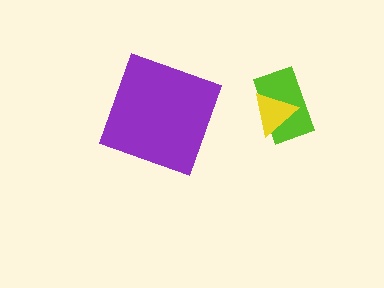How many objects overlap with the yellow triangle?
1 object overlaps with the yellow triangle.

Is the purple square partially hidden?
No, no other shape covers it.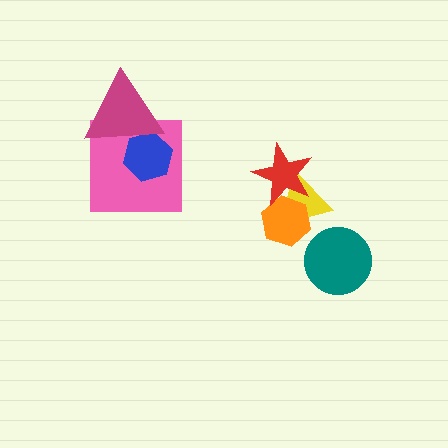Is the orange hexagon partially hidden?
Yes, it is partially covered by another shape.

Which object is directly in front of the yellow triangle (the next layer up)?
The orange hexagon is directly in front of the yellow triangle.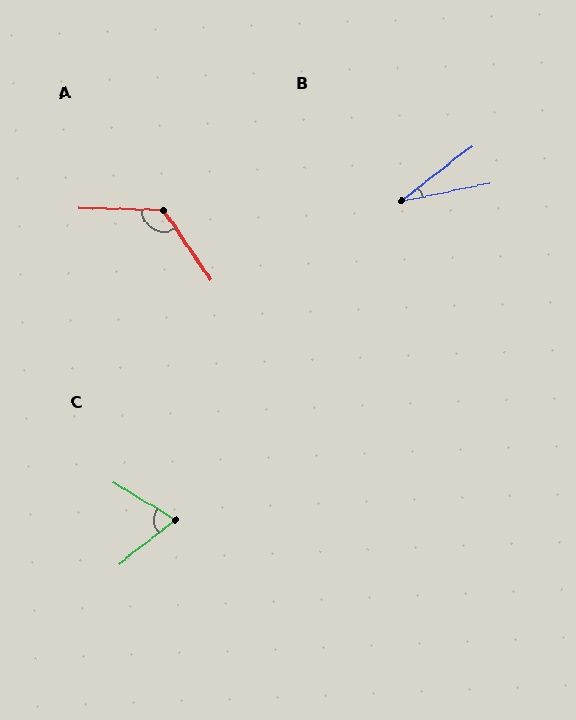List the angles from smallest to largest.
B (27°), C (70°), A (126°).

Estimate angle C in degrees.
Approximately 70 degrees.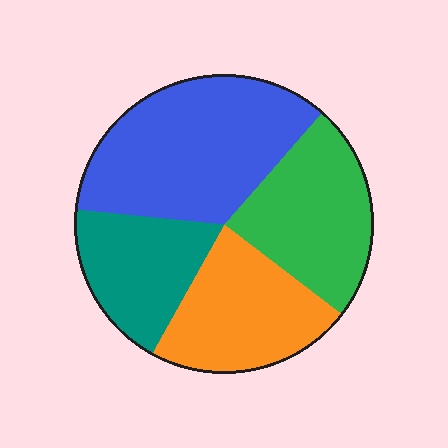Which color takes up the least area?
Teal, at roughly 20%.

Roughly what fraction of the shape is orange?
Orange takes up about one quarter (1/4) of the shape.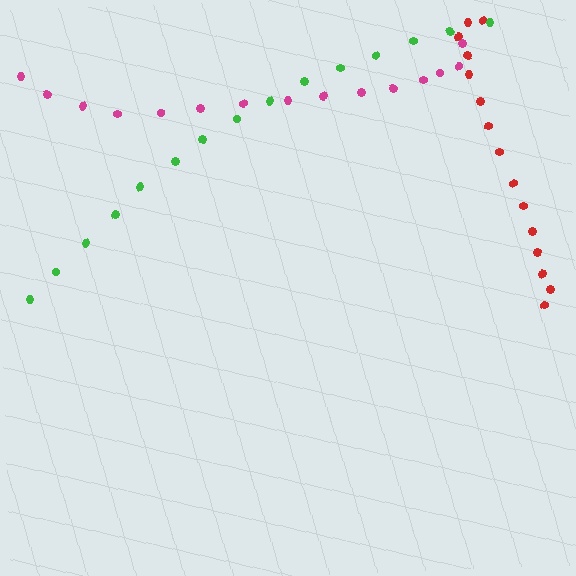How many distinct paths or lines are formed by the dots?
There are 3 distinct paths.